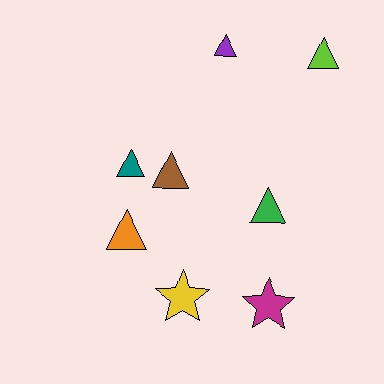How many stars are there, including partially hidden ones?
There are 2 stars.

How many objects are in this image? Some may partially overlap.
There are 8 objects.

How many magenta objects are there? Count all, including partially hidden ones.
There is 1 magenta object.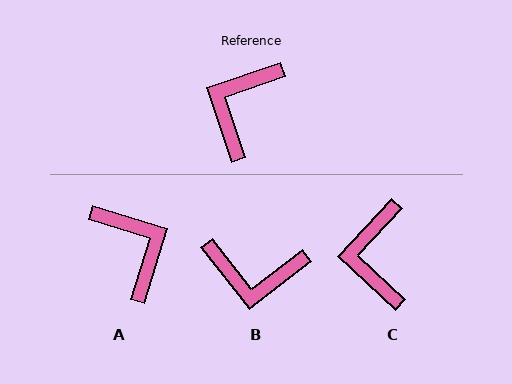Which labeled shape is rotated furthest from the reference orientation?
A, about 126 degrees away.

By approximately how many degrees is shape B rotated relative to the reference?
Approximately 109 degrees counter-clockwise.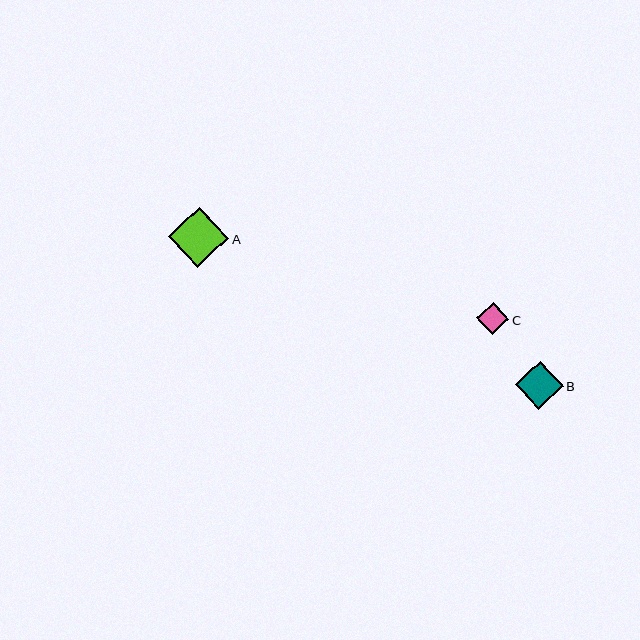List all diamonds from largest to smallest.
From largest to smallest: A, B, C.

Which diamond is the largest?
Diamond A is the largest with a size of approximately 61 pixels.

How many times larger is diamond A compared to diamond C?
Diamond A is approximately 1.9 times the size of diamond C.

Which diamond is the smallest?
Diamond C is the smallest with a size of approximately 33 pixels.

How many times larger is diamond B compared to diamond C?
Diamond B is approximately 1.5 times the size of diamond C.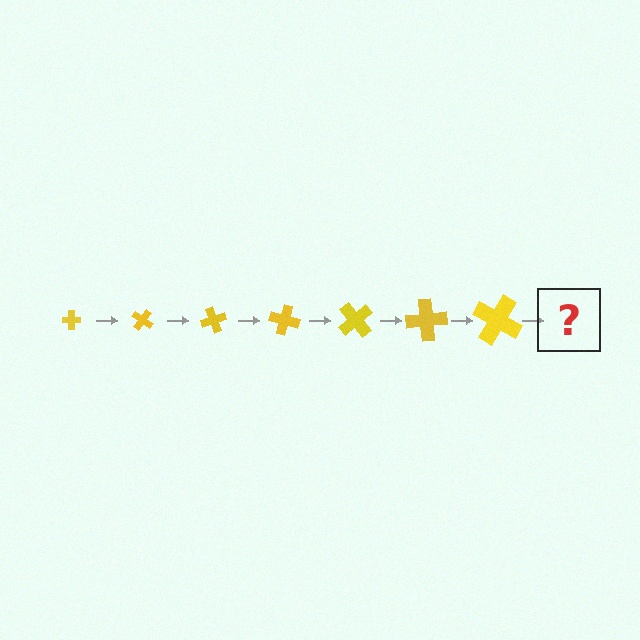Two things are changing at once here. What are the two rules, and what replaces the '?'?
The two rules are that the cross grows larger each step and it rotates 35 degrees each step. The '?' should be a cross, larger than the previous one and rotated 245 degrees from the start.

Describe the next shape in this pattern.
It should be a cross, larger than the previous one and rotated 245 degrees from the start.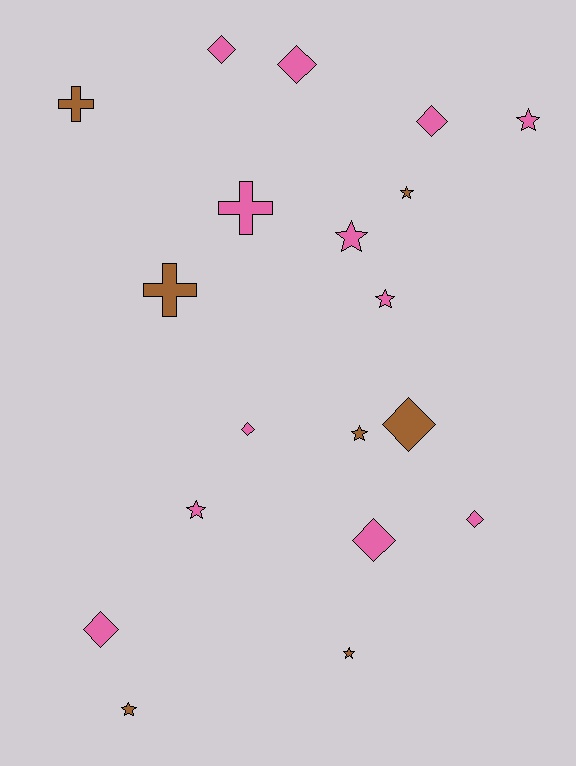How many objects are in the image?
There are 19 objects.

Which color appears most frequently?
Pink, with 12 objects.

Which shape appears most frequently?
Diamond, with 8 objects.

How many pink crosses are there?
There is 1 pink cross.